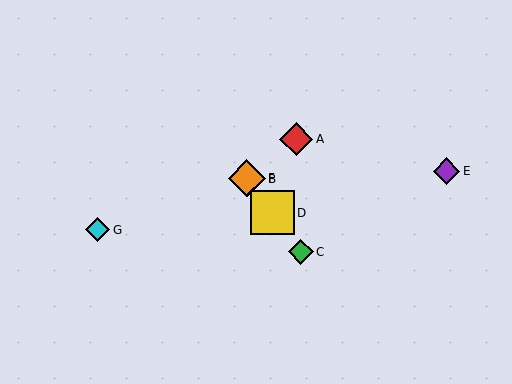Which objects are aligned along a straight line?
Objects B, C, D, F are aligned along a straight line.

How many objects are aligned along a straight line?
4 objects (B, C, D, F) are aligned along a straight line.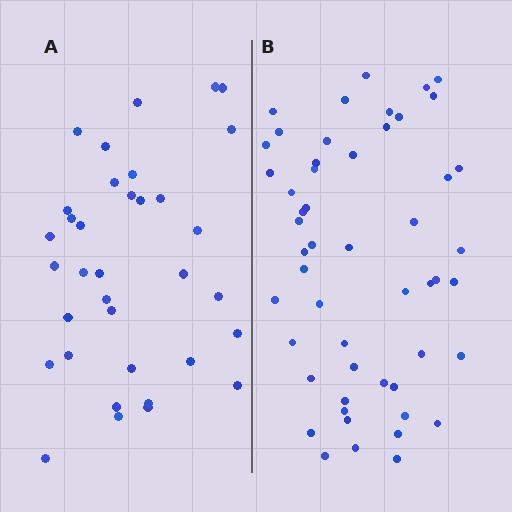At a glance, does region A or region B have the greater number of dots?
Region B (the right region) has more dots.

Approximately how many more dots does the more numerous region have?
Region B has approximately 15 more dots than region A.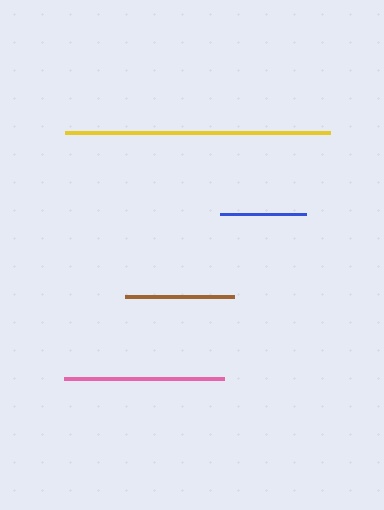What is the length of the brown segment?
The brown segment is approximately 109 pixels long.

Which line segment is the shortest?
The blue line is the shortest at approximately 86 pixels.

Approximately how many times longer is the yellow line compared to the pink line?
The yellow line is approximately 1.6 times the length of the pink line.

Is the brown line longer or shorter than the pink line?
The pink line is longer than the brown line.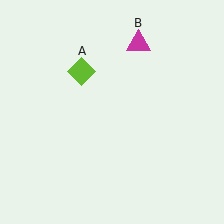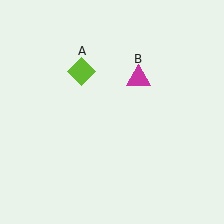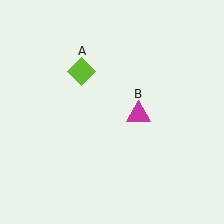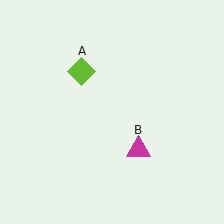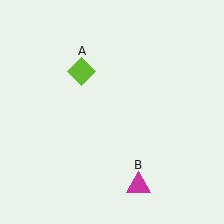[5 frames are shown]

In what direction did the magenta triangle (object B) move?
The magenta triangle (object B) moved down.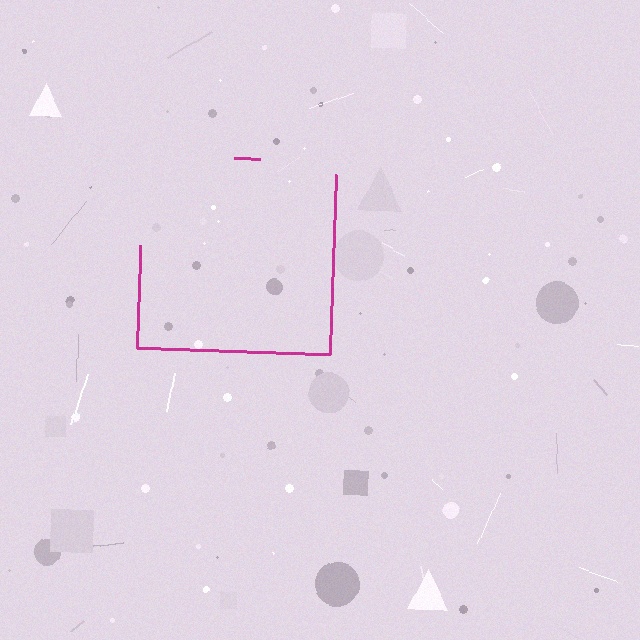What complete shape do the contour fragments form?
The contour fragments form a square.